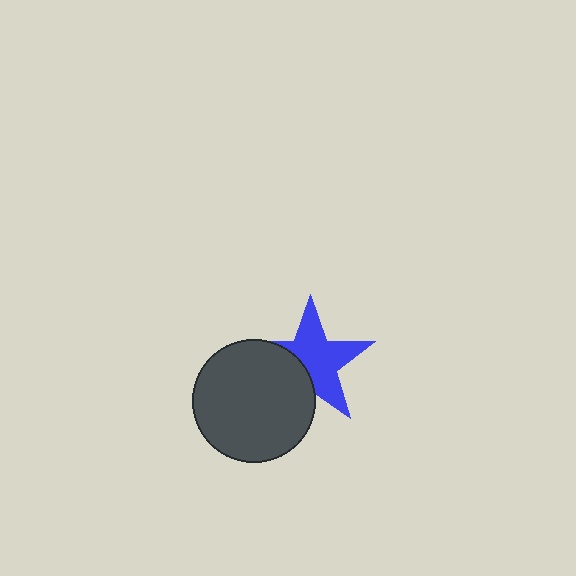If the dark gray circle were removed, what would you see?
You would see the complete blue star.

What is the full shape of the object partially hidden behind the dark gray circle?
The partially hidden object is a blue star.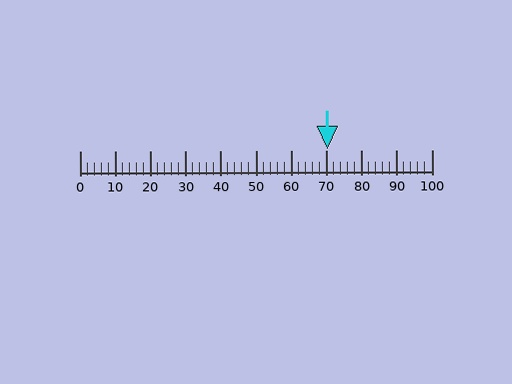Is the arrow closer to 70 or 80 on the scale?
The arrow is closer to 70.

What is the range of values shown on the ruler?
The ruler shows values from 0 to 100.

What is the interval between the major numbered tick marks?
The major tick marks are spaced 10 units apart.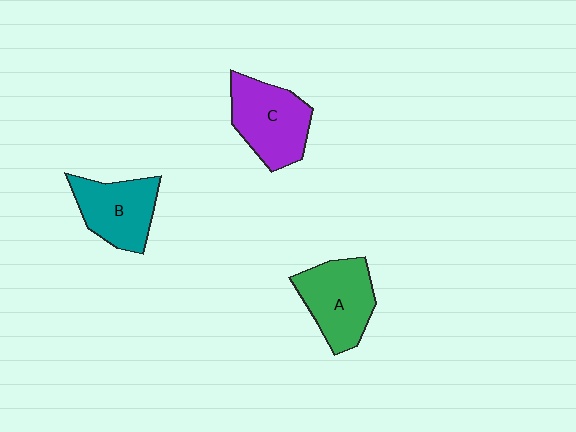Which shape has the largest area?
Shape C (purple).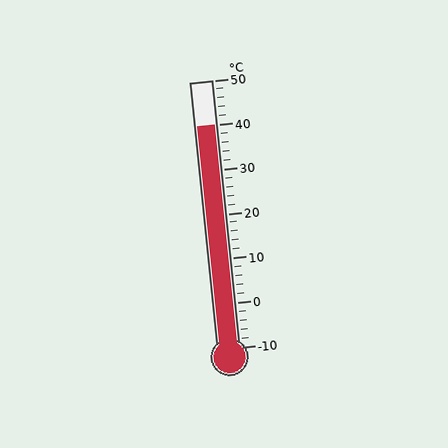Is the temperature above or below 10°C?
The temperature is above 10°C.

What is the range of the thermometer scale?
The thermometer scale ranges from -10°C to 50°C.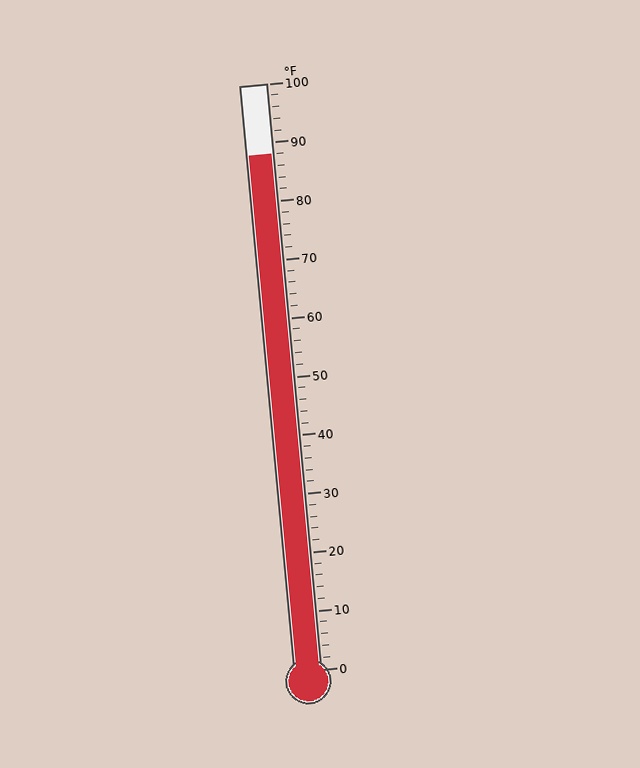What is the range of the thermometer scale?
The thermometer scale ranges from 0°F to 100°F.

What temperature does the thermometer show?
The thermometer shows approximately 88°F.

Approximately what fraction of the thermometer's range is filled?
The thermometer is filled to approximately 90% of its range.